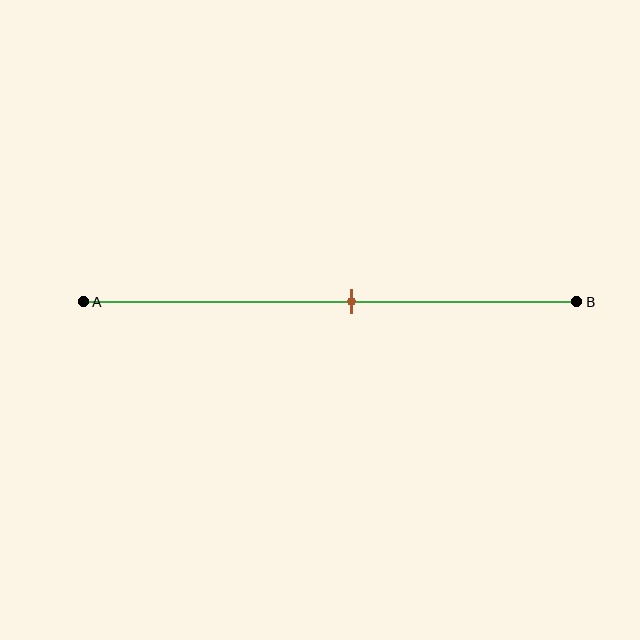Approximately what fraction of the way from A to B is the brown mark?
The brown mark is approximately 55% of the way from A to B.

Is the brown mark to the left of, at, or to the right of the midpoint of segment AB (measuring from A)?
The brown mark is to the right of the midpoint of segment AB.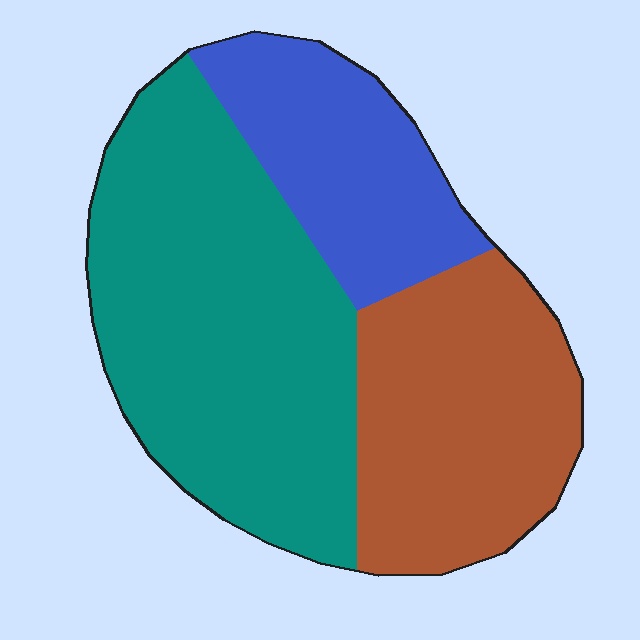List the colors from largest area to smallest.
From largest to smallest: teal, brown, blue.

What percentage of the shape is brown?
Brown covers around 30% of the shape.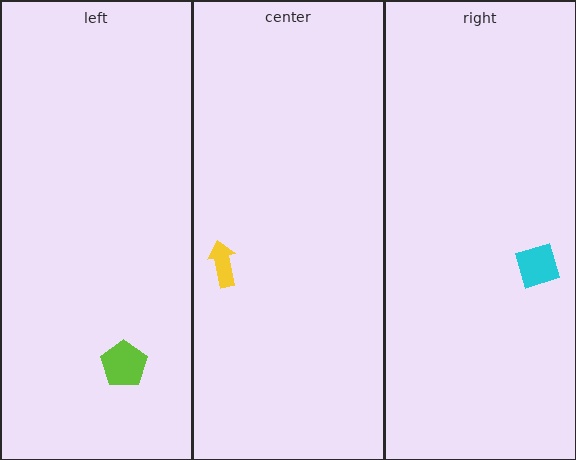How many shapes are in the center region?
1.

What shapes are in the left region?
The lime pentagon.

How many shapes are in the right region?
1.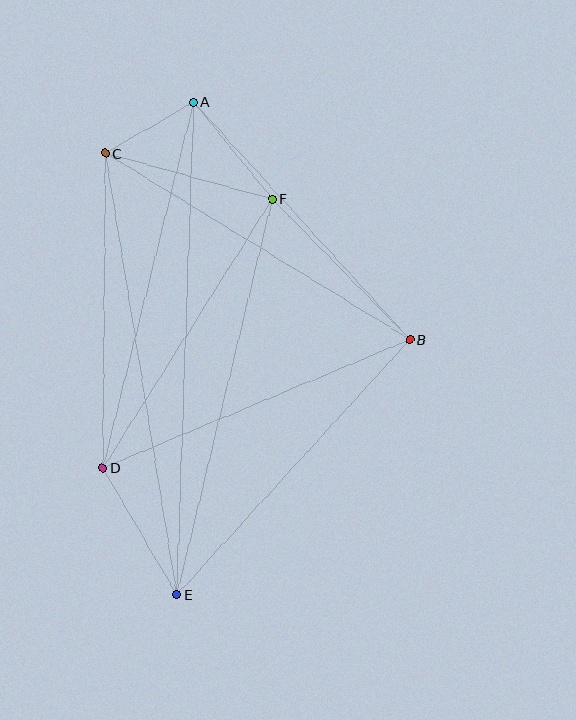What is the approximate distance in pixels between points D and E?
The distance between D and E is approximately 147 pixels.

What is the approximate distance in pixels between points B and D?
The distance between B and D is approximately 332 pixels.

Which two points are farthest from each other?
Points A and E are farthest from each other.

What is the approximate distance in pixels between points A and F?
The distance between A and F is approximately 125 pixels.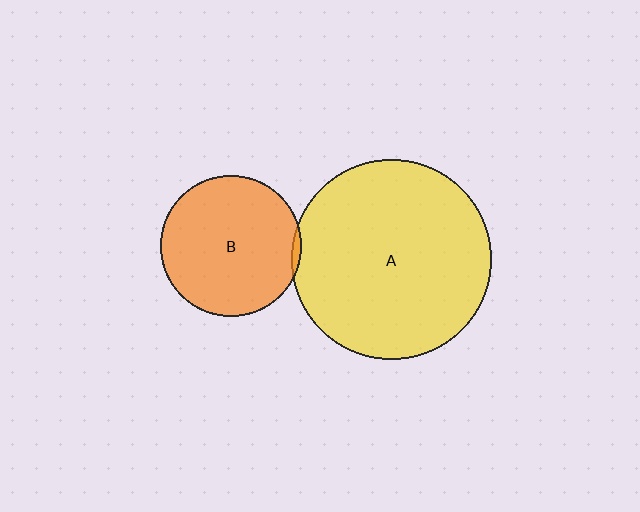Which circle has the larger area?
Circle A (yellow).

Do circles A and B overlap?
Yes.